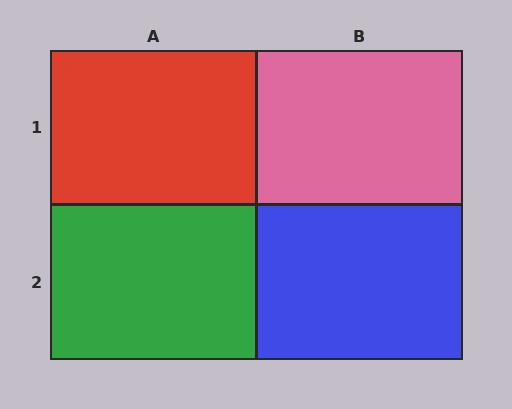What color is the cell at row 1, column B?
Pink.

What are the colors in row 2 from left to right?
Green, blue.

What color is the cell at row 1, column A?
Red.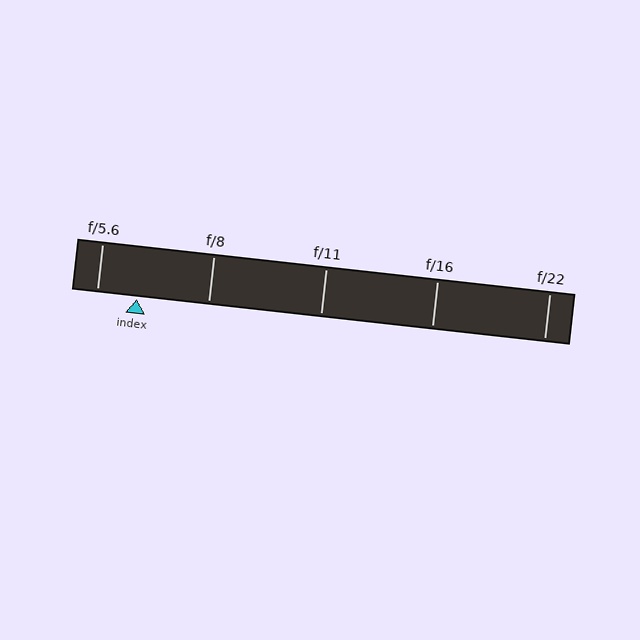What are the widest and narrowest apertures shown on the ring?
The widest aperture shown is f/5.6 and the narrowest is f/22.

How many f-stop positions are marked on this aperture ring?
There are 5 f-stop positions marked.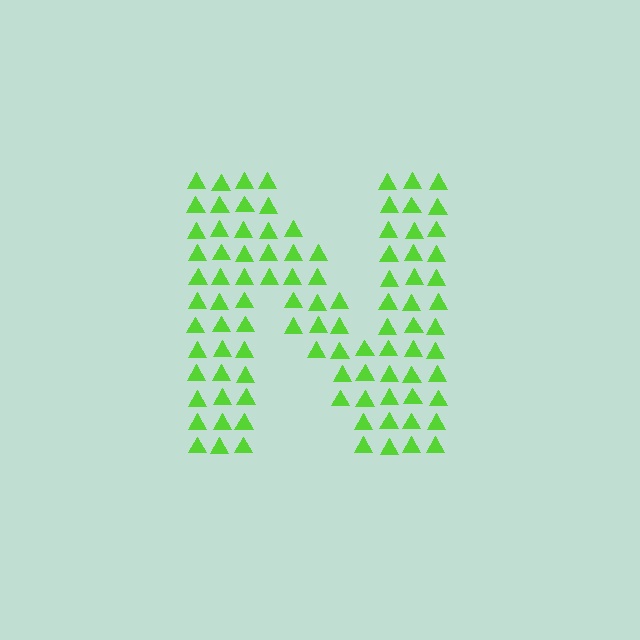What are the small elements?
The small elements are triangles.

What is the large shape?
The large shape is the letter N.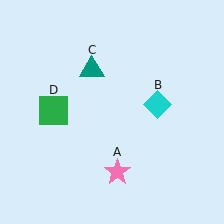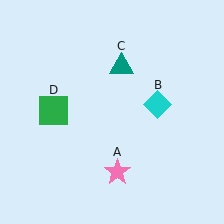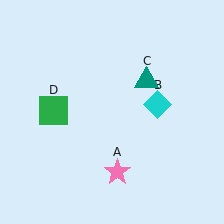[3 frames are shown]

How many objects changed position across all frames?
1 object changed position: teal triangle (object C).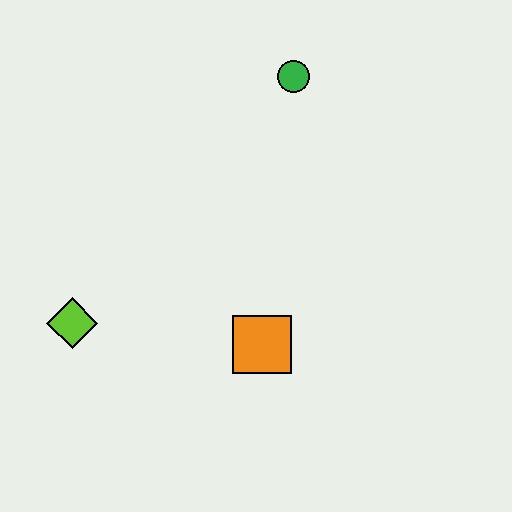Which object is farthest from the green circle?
The lime diamond is farthest from the green circle.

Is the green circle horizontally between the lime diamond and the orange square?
No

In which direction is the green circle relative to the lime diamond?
The green circle is above the lime diamond.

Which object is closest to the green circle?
The orange square is closest to the green circle.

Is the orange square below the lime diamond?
Yes